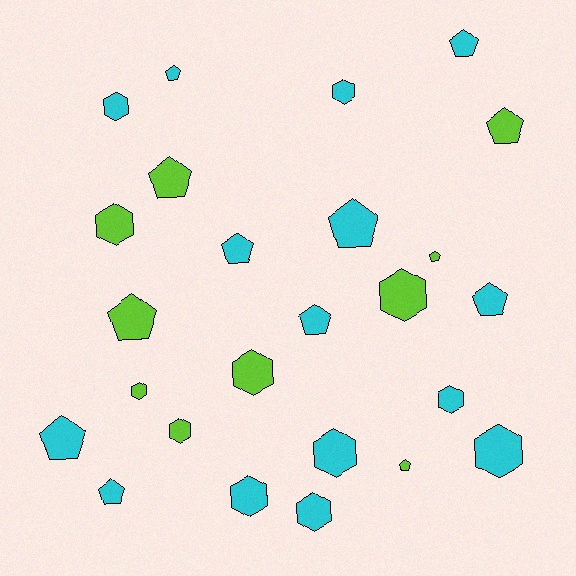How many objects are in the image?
There are 25 objects.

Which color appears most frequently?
Cyan, with 15 objects.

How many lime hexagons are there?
There are 5 lime hexagons.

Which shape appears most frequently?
Pentagon, with 13 objects.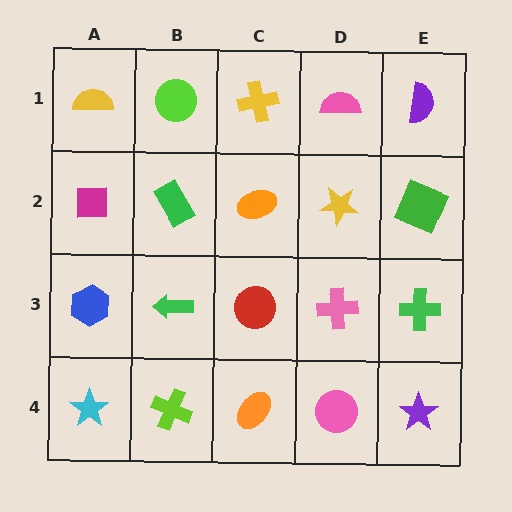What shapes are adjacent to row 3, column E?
A green square (row 2, column E), a purple star (row 4, column E), a pink cross (row 3, column D).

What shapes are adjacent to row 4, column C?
A red circle (row 3, column C), a lime cross (row 4, column B), a pink circle (row 4, column D).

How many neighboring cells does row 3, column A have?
3.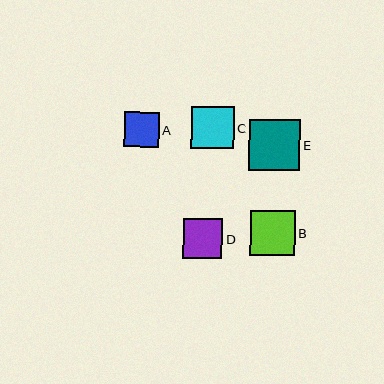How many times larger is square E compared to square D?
Square E is approximately 1.3 times the size of square D.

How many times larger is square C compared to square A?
Square C is approximately 1.2 times the size of square A.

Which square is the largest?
Square E is the largest with a size of approximately 51 pixels.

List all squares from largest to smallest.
From largest to smallest: E, B, C, D, A.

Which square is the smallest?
Square A is the smallest with a size of approximately 35 pixels.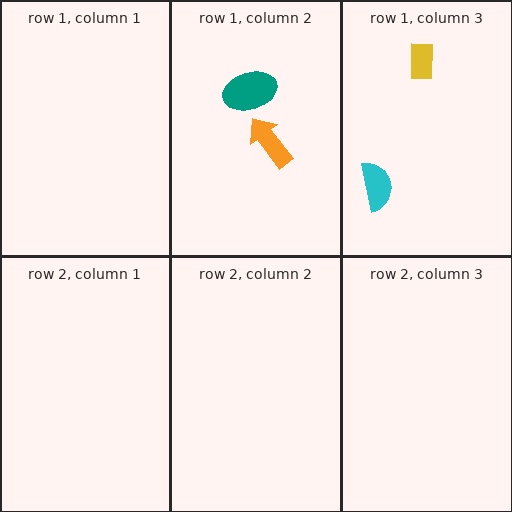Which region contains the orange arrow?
The row 1, column 2 region.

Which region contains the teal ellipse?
The row 1, column 2 region.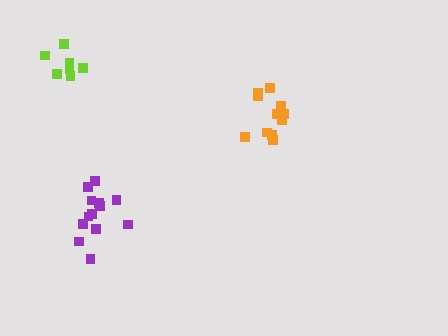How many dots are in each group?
Group 1: 11 dots, Group 2: 7 dots, Group 3: 13 dots (31 total).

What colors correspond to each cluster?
The clusters are colored: orange, lime, purple.